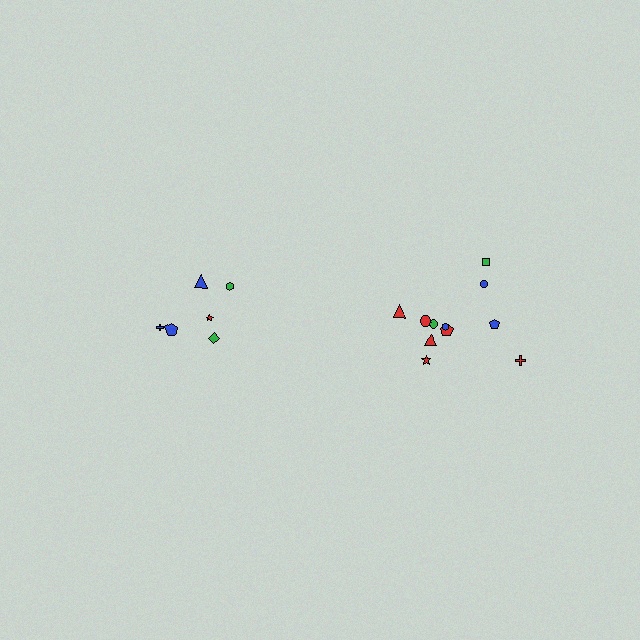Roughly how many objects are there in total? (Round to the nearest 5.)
Roughly 20 objects in total.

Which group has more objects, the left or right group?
The right group.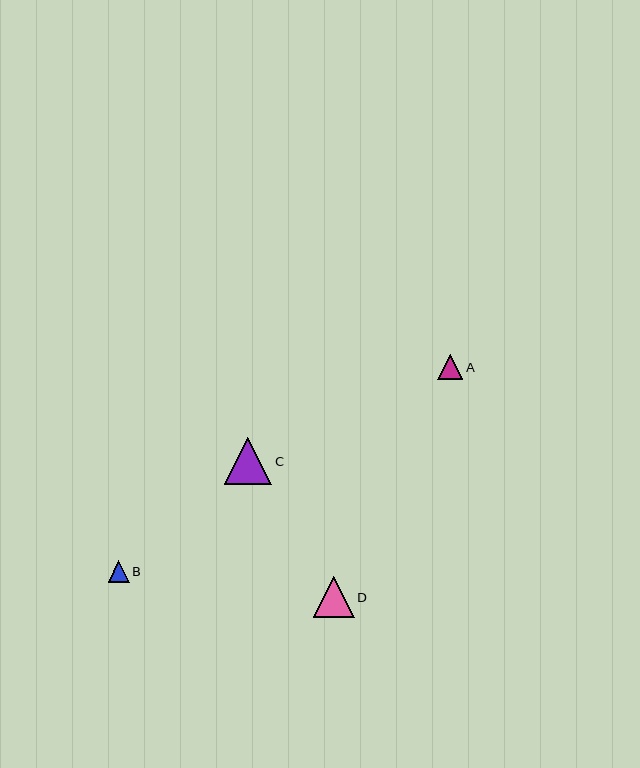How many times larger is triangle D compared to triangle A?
Triangle D is approximately 1.6 times the size of triangle A.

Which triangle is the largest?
Triangle C is the largest with a size of approximately 48 pixels.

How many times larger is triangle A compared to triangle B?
Triangle A is approximately 1.2 times the size of triangle B.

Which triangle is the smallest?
Triangle B is the smallest with a size of approximately 21 pixels.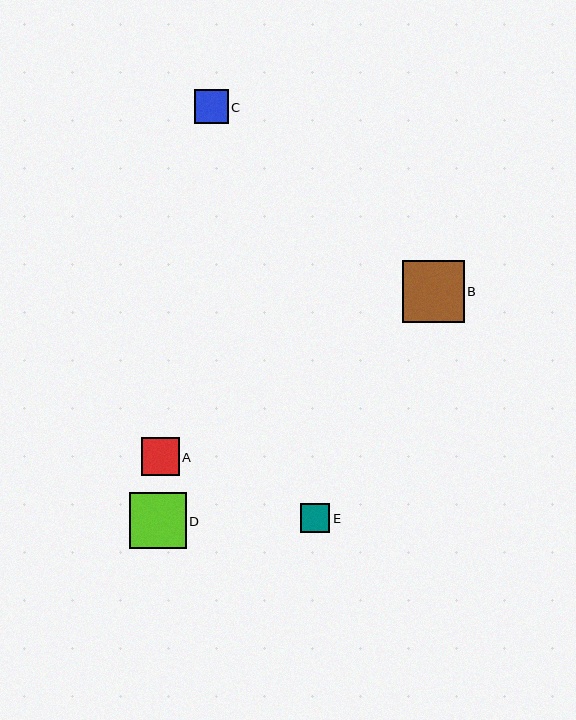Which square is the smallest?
Square E is the smallest with a size of approximately 29 pixels.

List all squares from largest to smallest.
From largest to smallest: B, D, A, C, E.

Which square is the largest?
Square B is the largest with a size of approximately 61 pixels.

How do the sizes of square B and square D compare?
Square B and square D are approximately the same size.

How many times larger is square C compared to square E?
Square C is approximately 1.2 times the size of square E.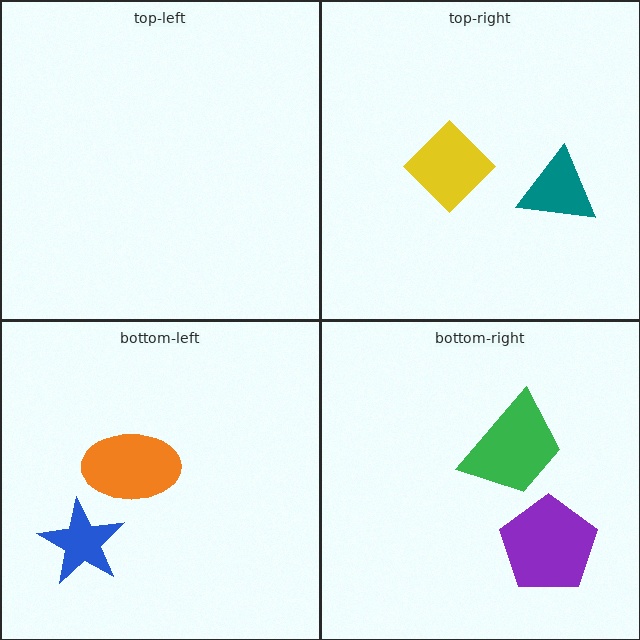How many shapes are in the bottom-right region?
2.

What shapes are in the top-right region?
The teal triangle, the yellow diamond.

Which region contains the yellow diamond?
The top-right region.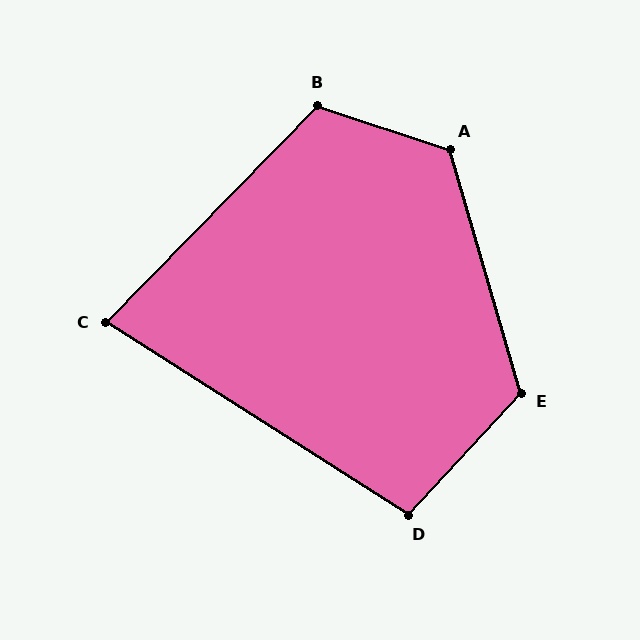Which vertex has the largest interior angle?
A, at approximately 125 degrees.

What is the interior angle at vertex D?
Approximately 100 degrees (obtuse).